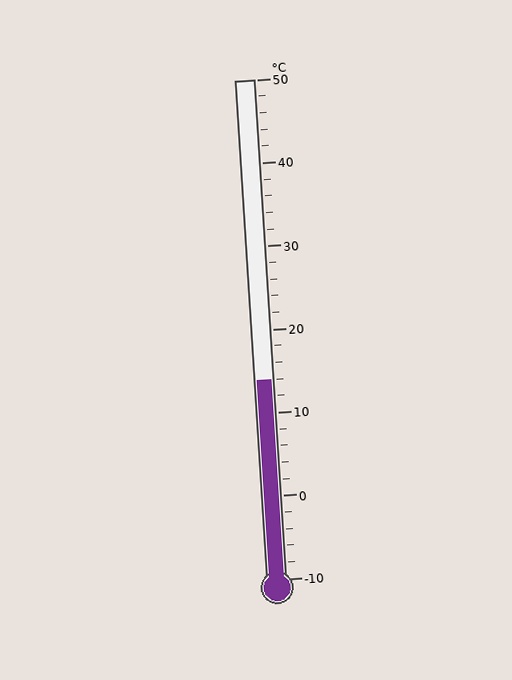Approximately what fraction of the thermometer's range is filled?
The thermometer is filled to approximately 40% of its range.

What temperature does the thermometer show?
The thermometer shows approximately 14°C.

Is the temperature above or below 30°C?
The temperature is below 30°C.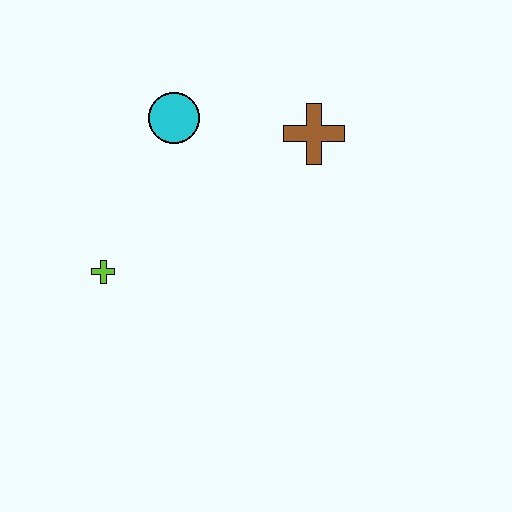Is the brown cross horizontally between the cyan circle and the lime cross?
No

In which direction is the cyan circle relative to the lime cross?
The cyan circle is above the lime cross.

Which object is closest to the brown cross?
The cyan circle is closest to the brown cross.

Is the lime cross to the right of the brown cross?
No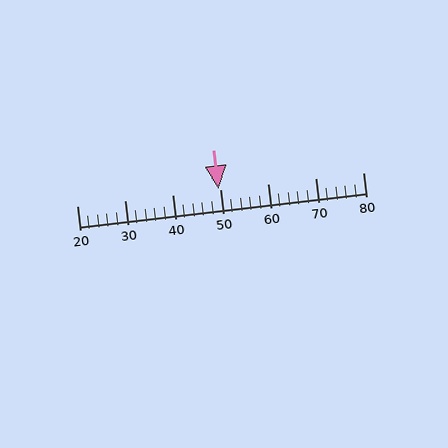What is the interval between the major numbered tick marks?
The major tick marks are spaced 10 units apart.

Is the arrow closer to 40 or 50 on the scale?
The arrow is closer to 50.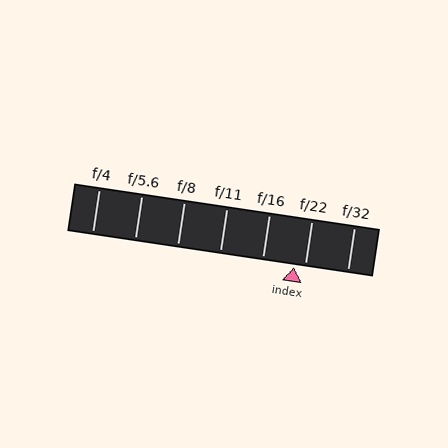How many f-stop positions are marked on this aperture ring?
There are 7 f-stop positions marked.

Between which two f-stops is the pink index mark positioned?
The index mark is between f/16 and f/22.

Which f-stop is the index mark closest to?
The index mark is closest to f/22.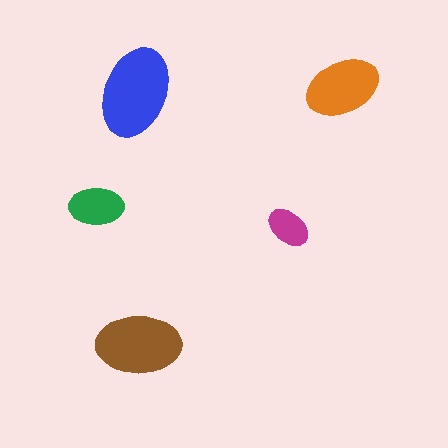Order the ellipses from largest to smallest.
the blue one, the brown one, the orange one, the green one, the magenta one.